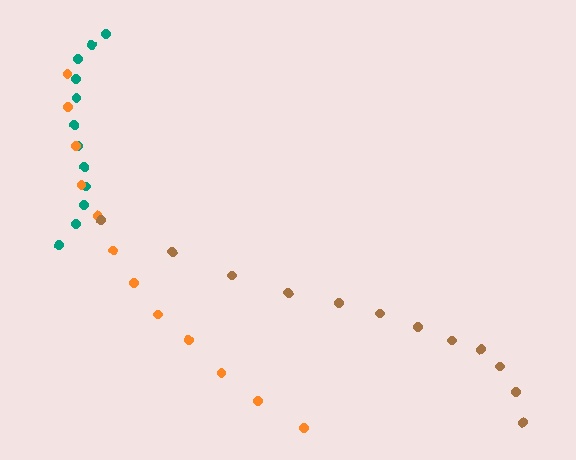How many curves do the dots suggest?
There are 3 distinct paths.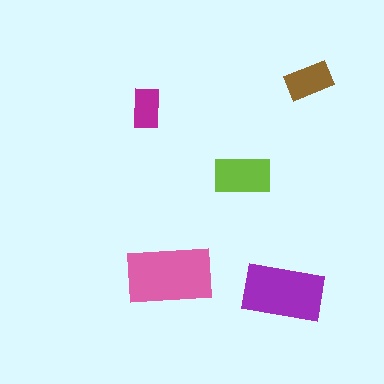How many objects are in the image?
There are 5 objects in the image.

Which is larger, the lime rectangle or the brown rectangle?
The lime one.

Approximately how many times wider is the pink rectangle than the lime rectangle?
About 1.5 times wider.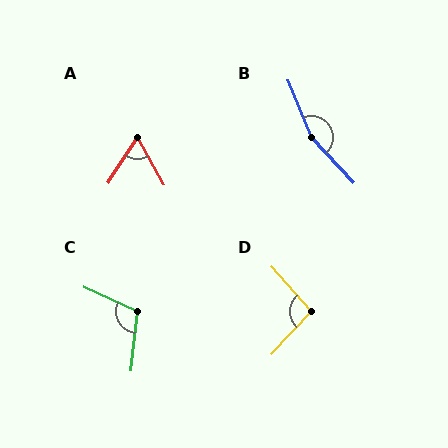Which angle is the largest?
B, at approximately 159 degrees.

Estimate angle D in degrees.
Approximately 96 degrees.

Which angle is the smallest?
A, at approximately 63 degrees.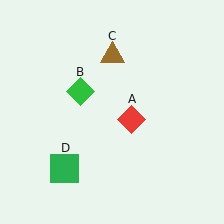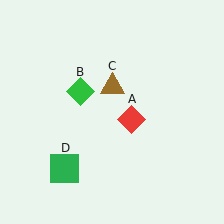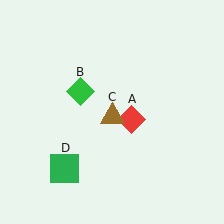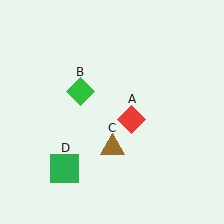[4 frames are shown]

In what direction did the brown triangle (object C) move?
The brown triangle (object C) moved down.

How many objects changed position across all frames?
1 object changed position: brown triangle (object C).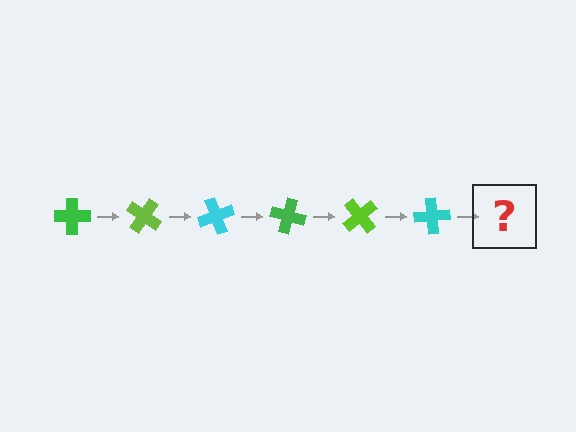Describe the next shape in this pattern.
It should be a green cross, rotated 210 degrees from the start.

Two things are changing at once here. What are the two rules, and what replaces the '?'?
The two rules are that it rotates 35 degrees each step and the color cycles through green, lime, and cyan. The '?' should be a green cross, rotated 210 degrees from the start.